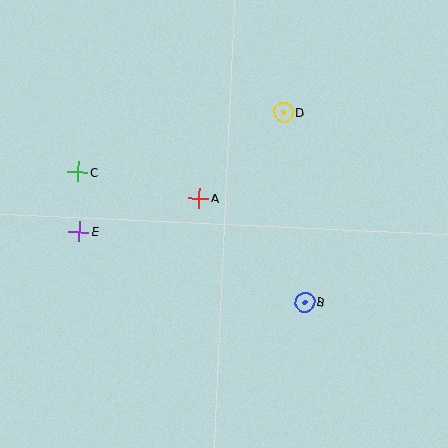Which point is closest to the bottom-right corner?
Point B is closest to the bottom-right corner.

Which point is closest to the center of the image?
Point A at (199, 198) is closest to the center.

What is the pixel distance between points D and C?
The distance between D and C is 214 pixels.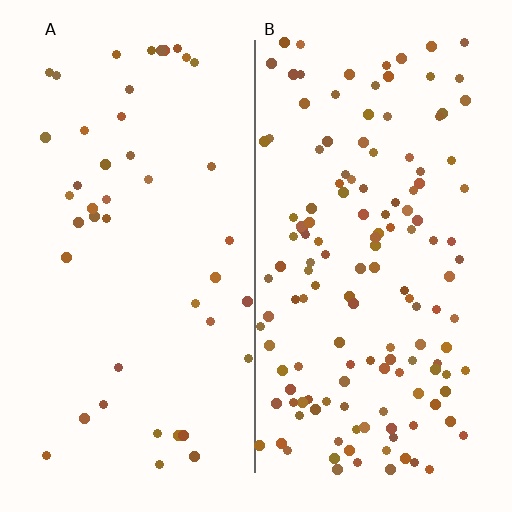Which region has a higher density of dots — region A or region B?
B (the right).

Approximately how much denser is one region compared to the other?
Approximately 3.2× — region B over region A.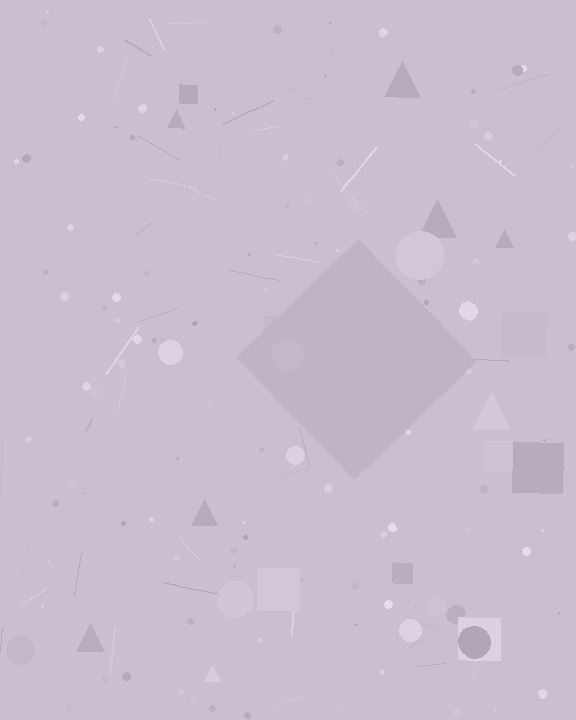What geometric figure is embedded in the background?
A diamond is embedded in the background.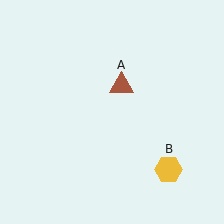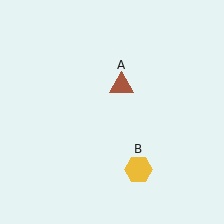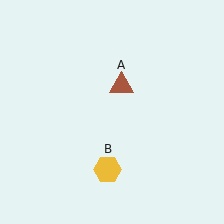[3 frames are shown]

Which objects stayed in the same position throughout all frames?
Brown triangle (object A) remained stationary.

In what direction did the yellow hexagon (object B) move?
The yellow hexagon (object B) moved left.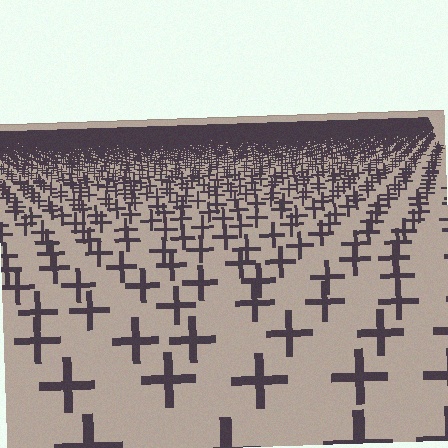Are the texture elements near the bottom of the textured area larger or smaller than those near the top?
Larger. Near the bottom, elements are closer to the viewer and appear at a bigger on-screen size.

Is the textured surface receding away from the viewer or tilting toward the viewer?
The surface is receding away from the viewer. Texture elements get smaller and denser toward the top.